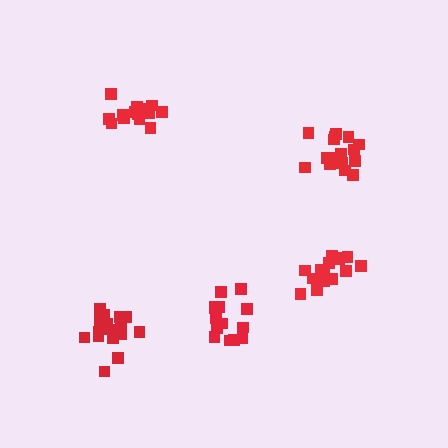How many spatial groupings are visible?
There are 5 spatial groupings.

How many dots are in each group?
Group 1: 19 dots, Group 2: 17 dots, Group 3: 14 dots, Group 4: 17 dots, Group 5: 15 dots (82 total).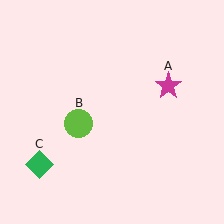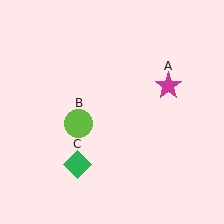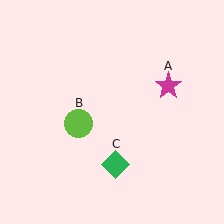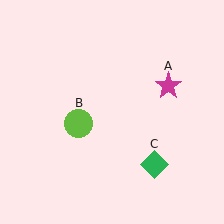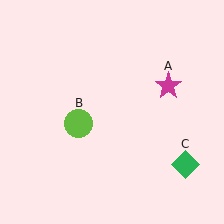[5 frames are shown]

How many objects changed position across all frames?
1 object changed position: green diamond (object C).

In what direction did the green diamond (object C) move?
The green diamond (object C) moved right.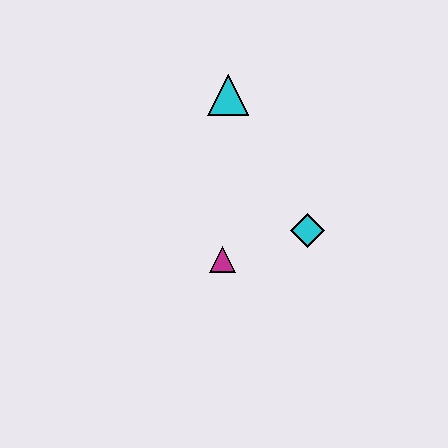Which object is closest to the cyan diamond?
The magenta triangle is closest to the cyan diamond.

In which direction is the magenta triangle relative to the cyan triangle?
The magenta triangle is below the cyan triangle.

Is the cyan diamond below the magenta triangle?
No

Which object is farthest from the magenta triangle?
The cyan triangle is farthest from the magenta triangle.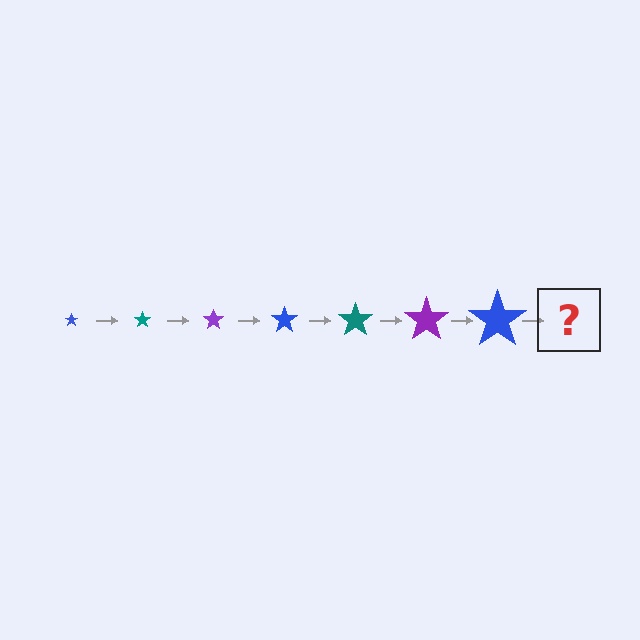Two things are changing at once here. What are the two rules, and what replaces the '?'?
The two rules are that the star grows larger each step and the color cycles through blue, teal, and purple. The '?' should be a teal star, larger than the previous one.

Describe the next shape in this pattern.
It should be a teal star, larger than the previous one.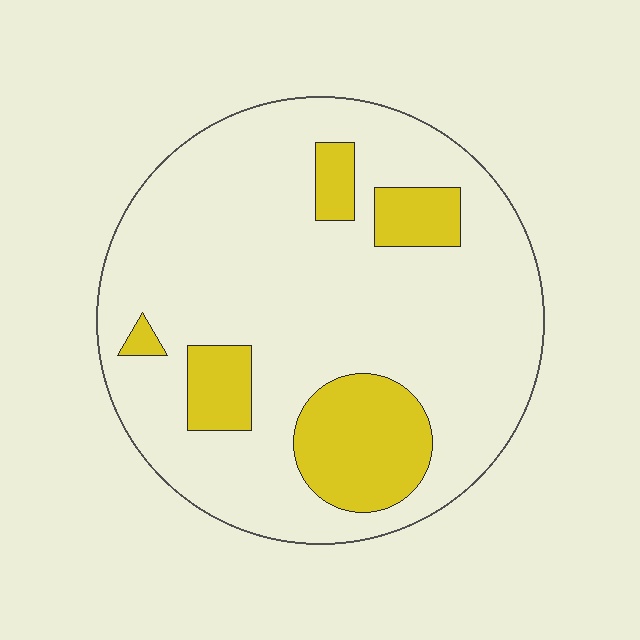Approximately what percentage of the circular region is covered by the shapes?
Approximately 20%.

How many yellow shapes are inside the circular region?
5.